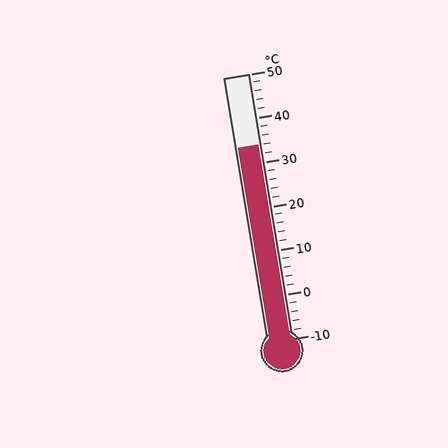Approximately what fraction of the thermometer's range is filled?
The thermometer is filled to approximately 75% of its range.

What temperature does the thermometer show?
The thermometer shows approximately 34°C.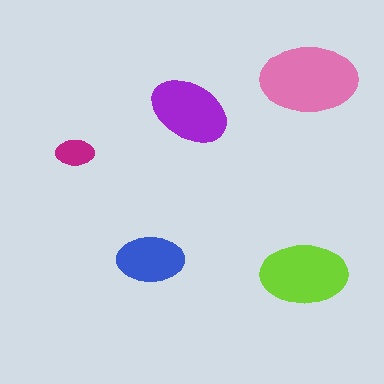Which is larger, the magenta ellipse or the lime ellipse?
The lime one.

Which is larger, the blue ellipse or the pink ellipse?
The pink one.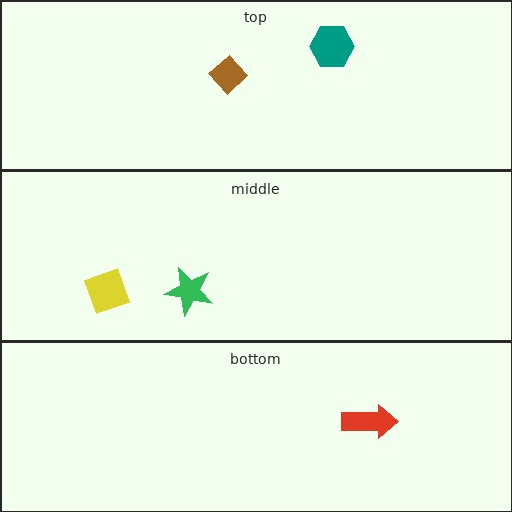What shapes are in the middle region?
The green star, the yellow square.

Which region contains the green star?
The middle region.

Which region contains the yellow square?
The middle region.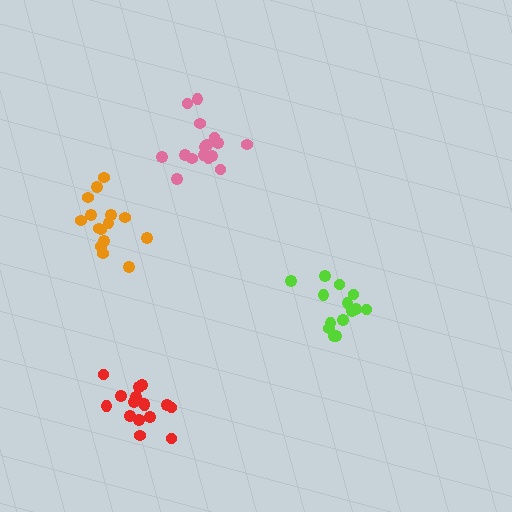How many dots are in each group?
Group 1: 16 dots, Group 2: 16 dots, Group 3: 15 dots, Group 4: 14 dots (61 total).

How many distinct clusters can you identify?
There are 4 distinct clusters.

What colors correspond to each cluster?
The clusters are colored: pink, red, orange, lime.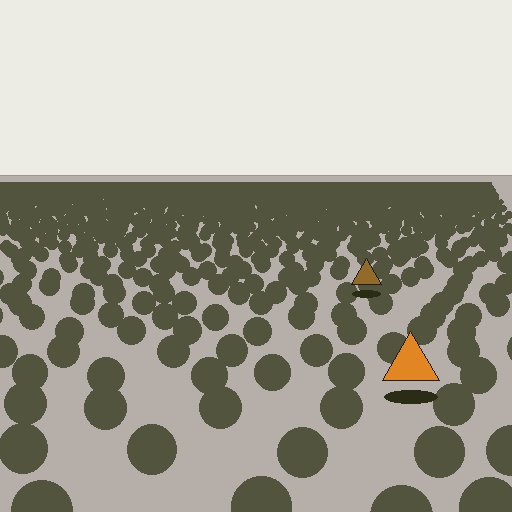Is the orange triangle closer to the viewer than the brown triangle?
Yes. The orange triangle is closer — you can tell from the texture gradient: the ground texture is coarser near it.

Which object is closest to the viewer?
The orange triangle is closest. The texture marks near it are larger and more spread out.